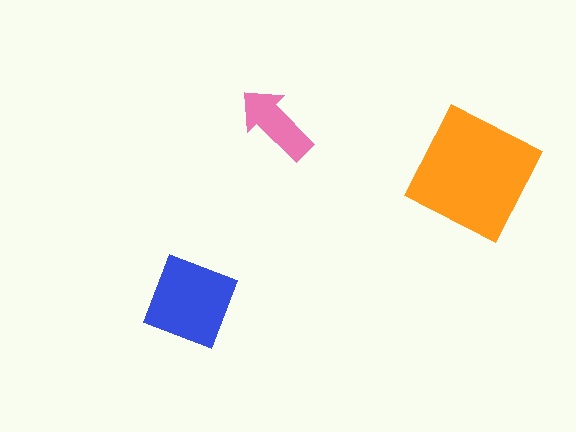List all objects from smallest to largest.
The pink arrow, the blue diamond, the orange square.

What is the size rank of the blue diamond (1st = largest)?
2nd.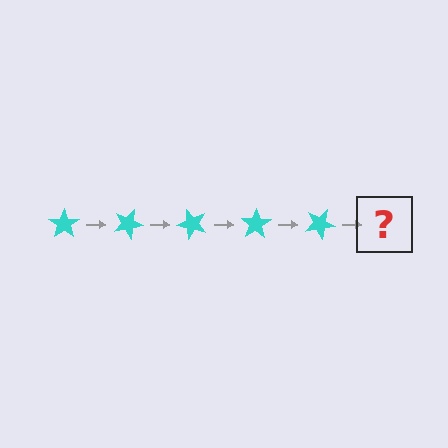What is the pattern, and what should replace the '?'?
The pattern is that the star rotates 25 degrees each step. The '?' should be a cyan star rotated 125 degrees.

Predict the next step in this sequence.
The next step is a cyan star rotated 125 degrees.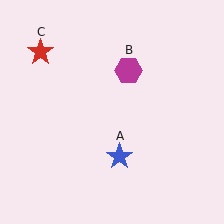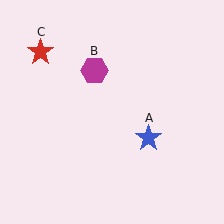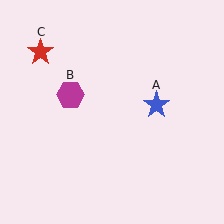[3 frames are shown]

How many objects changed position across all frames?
2 objects changed position: blue star (object A), magenta hexagon (object B).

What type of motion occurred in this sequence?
The blue star (object A), magenta hexagon (object B) rotated counterclockwise around the center of the scene.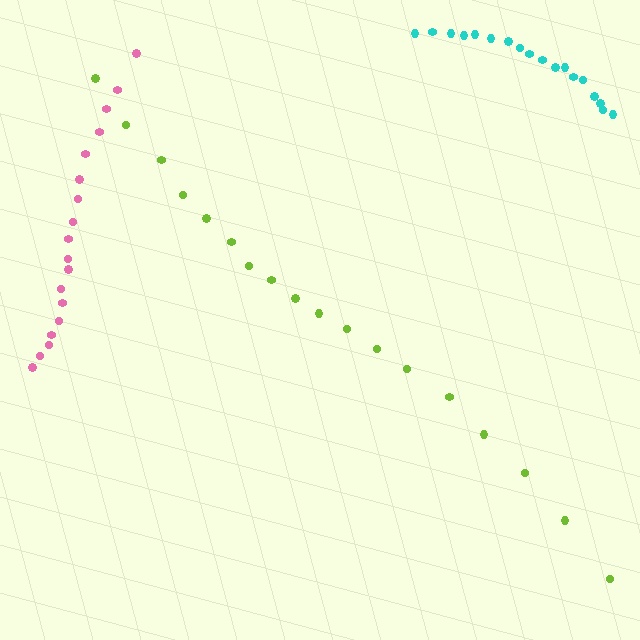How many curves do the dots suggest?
There are 3 distinct paths.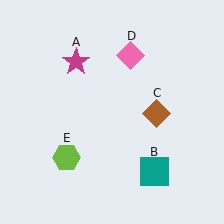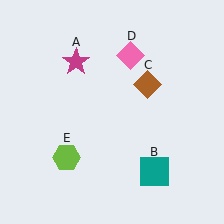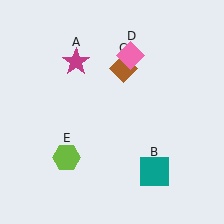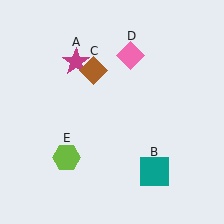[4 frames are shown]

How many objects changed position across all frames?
1 object changed position: brown diamond (object C).